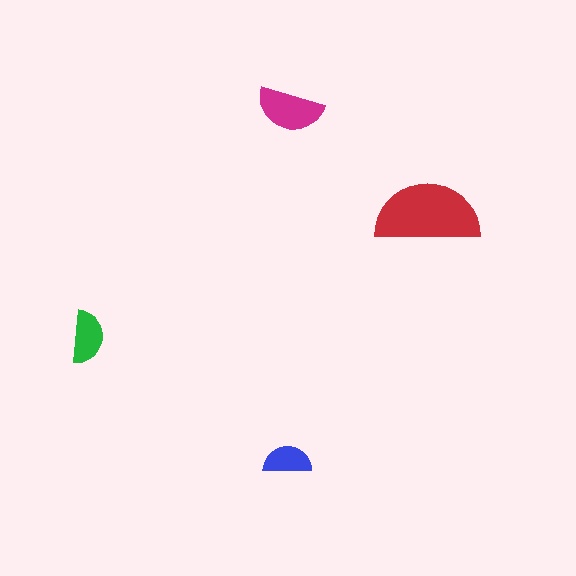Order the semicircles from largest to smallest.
the red one, the magenta one, the green one, the blue one.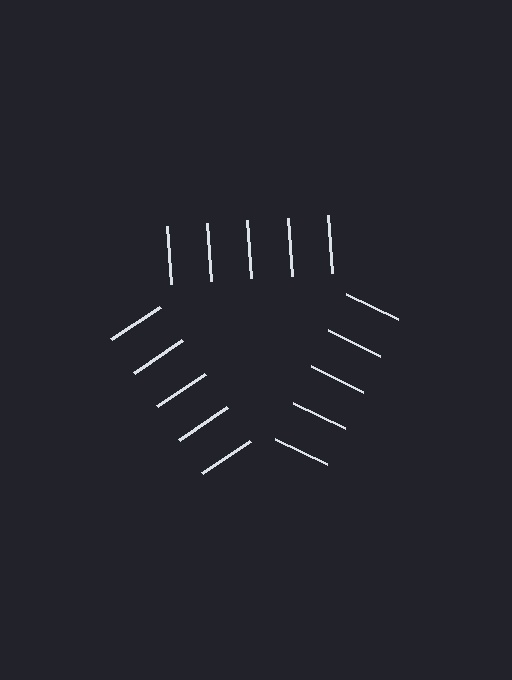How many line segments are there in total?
15 — 5 along each of the 3 edges.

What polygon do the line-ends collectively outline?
An illusory triangle — the line segments terminate on its edges but no continuous stroke is drawn.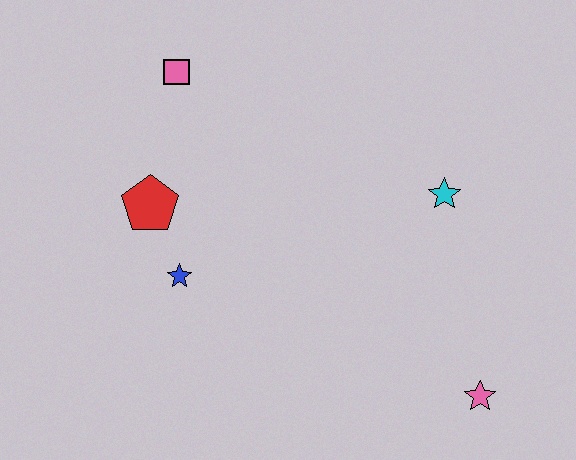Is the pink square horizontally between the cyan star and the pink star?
No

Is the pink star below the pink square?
Yes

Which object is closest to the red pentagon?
The blue star is closest to the red pentagon.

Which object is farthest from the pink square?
The pink star is farthest from the pink square.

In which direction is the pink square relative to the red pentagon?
The pink square is above the red pentagon.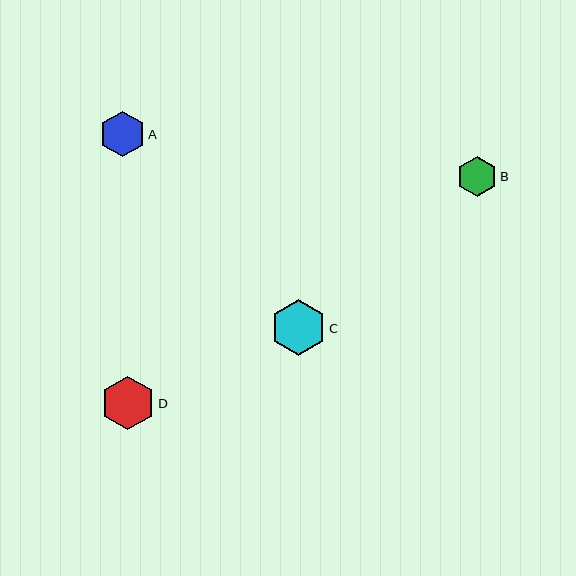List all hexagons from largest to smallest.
From largest to smallest: C, D, A, B.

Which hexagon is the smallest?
Hexagon B is the smallest with a size of approximately 40 pixels.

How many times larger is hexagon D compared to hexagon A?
Hexagon D is approximately 1.2 times the size of hexagon A.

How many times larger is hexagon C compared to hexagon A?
Hexagon C is approximately 1.2 times the size of hexagon A.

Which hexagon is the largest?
Hexagon C is the largest with a size of approximately 56 pixels.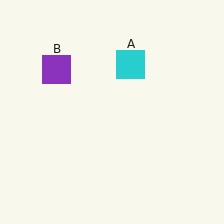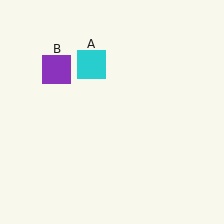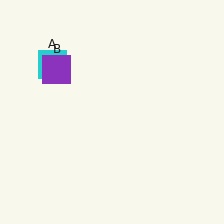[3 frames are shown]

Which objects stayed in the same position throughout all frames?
Purple square (object B) remained stationary.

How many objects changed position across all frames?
1 object changed position: cyan square (object A).